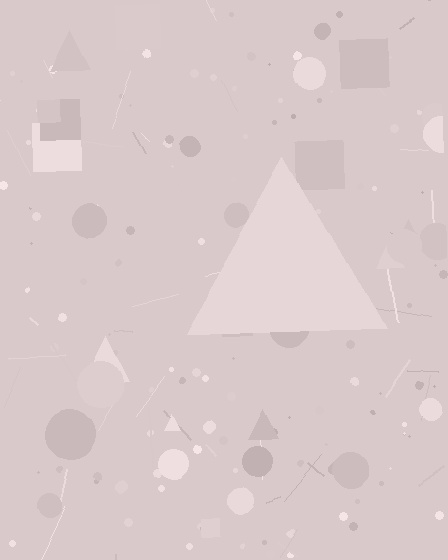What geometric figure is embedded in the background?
A triangle is embedded in the background.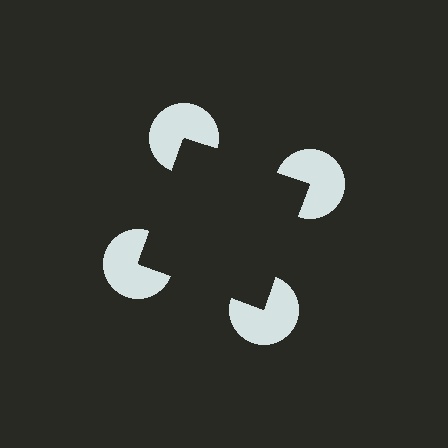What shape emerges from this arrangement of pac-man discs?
An illusory square — its edges are inferred from the aligned wedge cuts in the pac-man discs, not physically drawn.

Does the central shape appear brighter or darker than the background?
It typically appears slightly darker than the background, even though no actual brightness change is drawn.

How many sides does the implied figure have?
4 sides.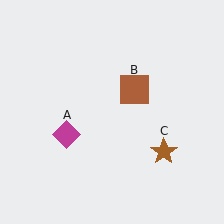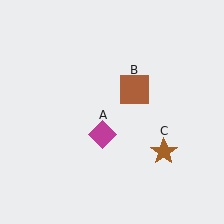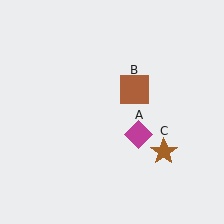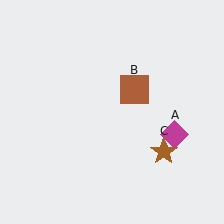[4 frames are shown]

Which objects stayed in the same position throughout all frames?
Brown square (object B) and brown star (object C) remained stationary.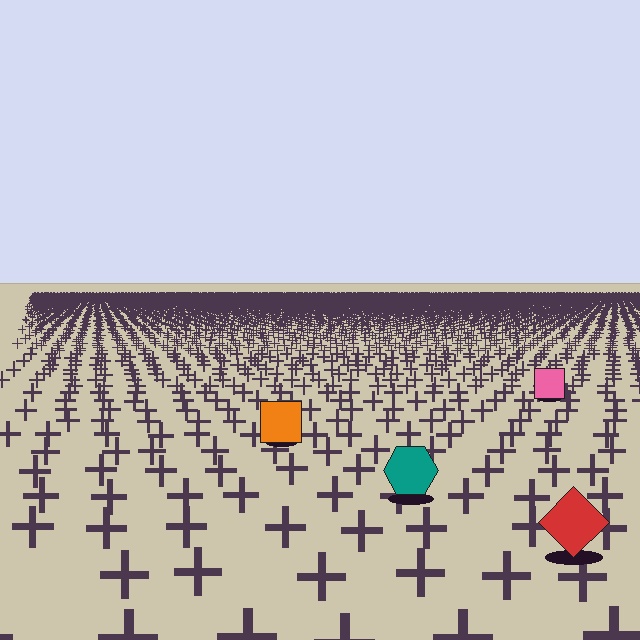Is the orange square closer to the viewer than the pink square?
Yes. The orange square is closer — you can tell from the texture gradient: the ground texture is coarser near it.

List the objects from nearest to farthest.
From nearest to farthest: the red diamond, the teal hexagon, the orange square, the pink square.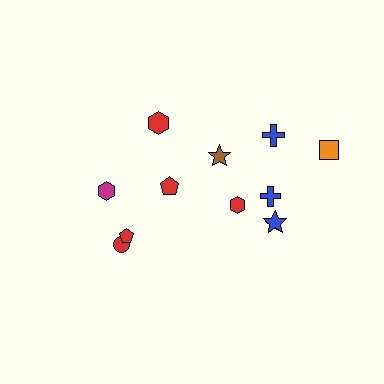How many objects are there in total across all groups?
There are 12 objects.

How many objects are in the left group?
There are 5 objects.